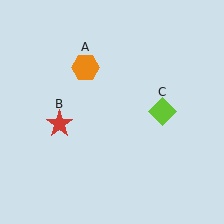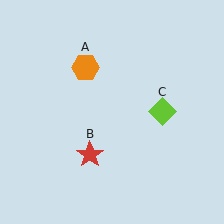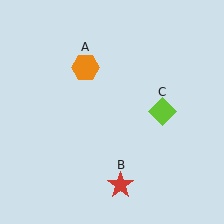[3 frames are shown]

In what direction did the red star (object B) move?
The red star (object B) moved down and to the right.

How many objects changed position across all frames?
1 object changed position: red star (object B).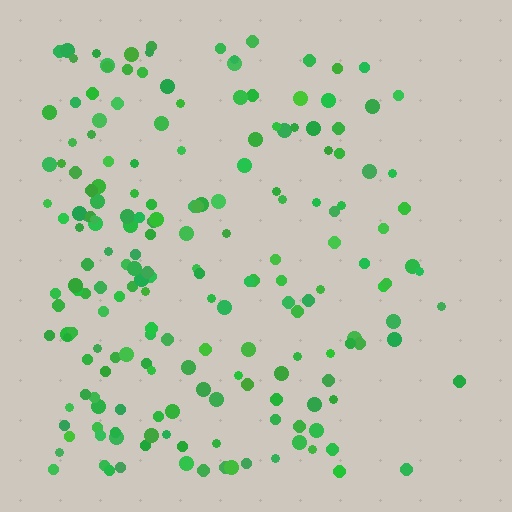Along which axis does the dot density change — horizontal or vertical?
Horizontal.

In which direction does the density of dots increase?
From right to left, with the left side densest.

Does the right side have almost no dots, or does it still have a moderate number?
Still a moderate number, just noticeably fewer than the left.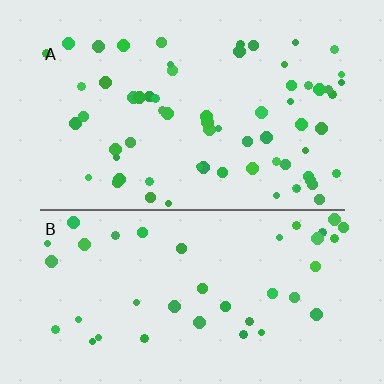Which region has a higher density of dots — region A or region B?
A (the top).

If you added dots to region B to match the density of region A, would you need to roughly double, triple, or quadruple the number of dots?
Approximately double.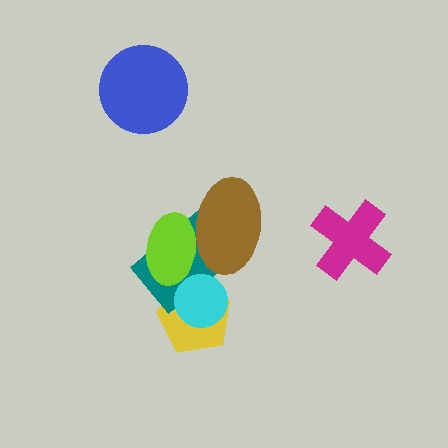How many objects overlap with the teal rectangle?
4 objects overlap with the teal rectangle.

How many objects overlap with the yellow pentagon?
2 objects overlap with the yellow pentagon.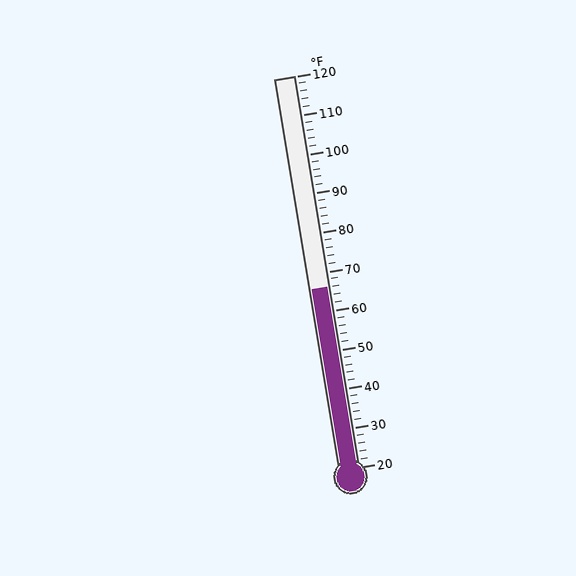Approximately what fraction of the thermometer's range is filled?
The thermometer is filled to approximately 45% of its range.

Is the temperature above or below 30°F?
The temperature is above 30°F.